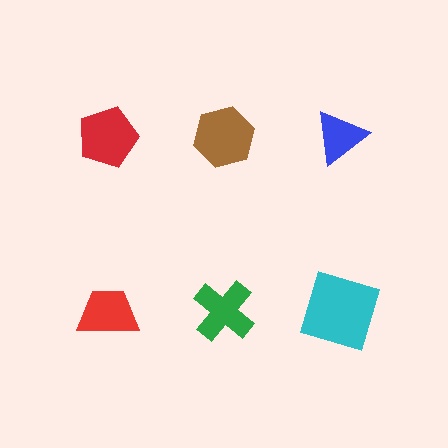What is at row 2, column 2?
A green cross.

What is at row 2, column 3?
A cyan square.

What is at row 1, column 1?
A red pentagon.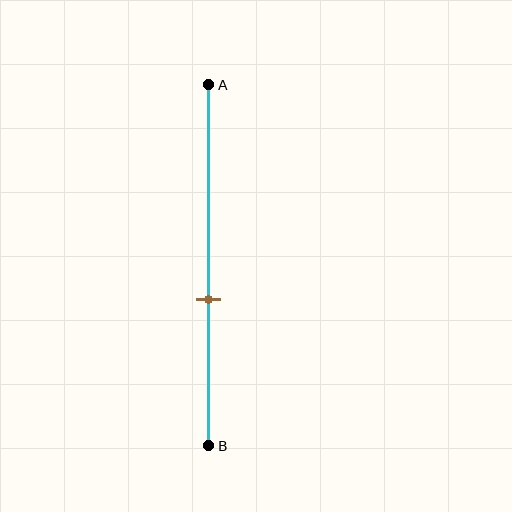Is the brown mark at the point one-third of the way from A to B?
No, the mark is at about 60% from A, not at the 33% one-third point.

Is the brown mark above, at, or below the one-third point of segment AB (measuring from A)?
The brown mark is below the one-third point of segment AB.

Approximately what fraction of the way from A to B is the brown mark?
The brown mark is approximately 60% of the way from A to B.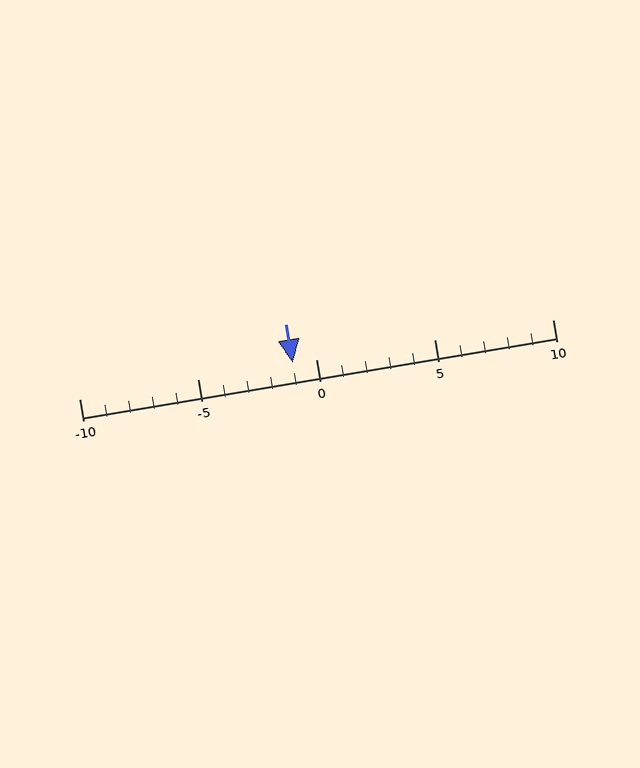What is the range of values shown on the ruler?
The ruler shows values from -10 to 10.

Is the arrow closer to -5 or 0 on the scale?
The arrow is closer to 0.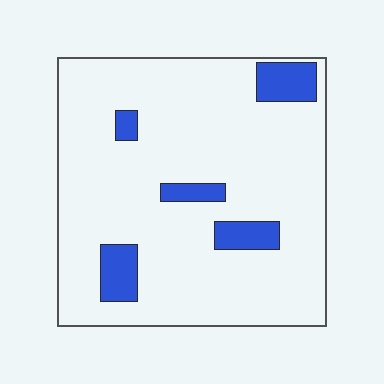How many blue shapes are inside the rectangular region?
5.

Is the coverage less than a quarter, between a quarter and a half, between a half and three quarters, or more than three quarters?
Less than a quarter.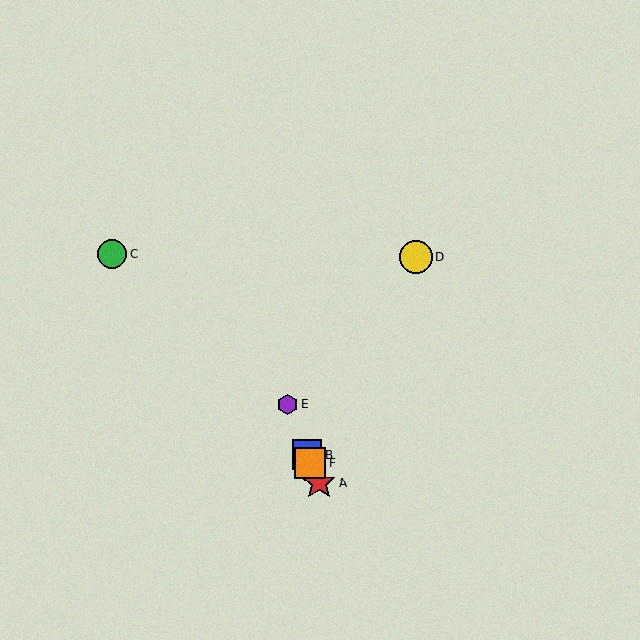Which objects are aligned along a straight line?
Objects A, B, E, F are aligned along a straight line.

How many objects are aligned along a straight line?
4 objects (A, B, E, F) are aligned along a straight line.